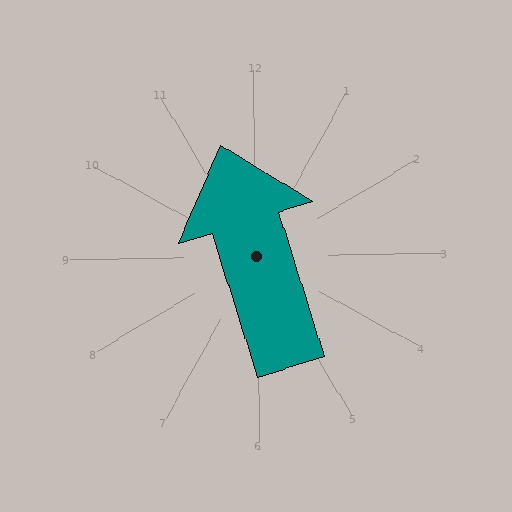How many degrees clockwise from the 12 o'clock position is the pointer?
Approximately 343 degrees.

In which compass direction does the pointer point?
North.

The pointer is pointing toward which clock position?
Roughly 11 o'clock.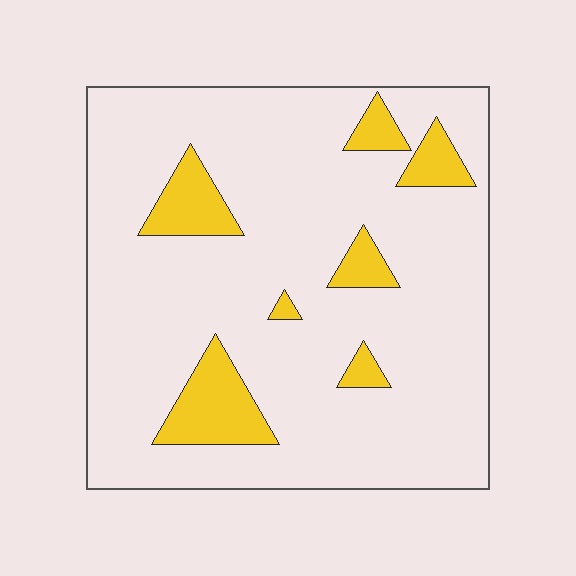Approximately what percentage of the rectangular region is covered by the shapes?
Approximately 15%.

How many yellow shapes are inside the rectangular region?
7.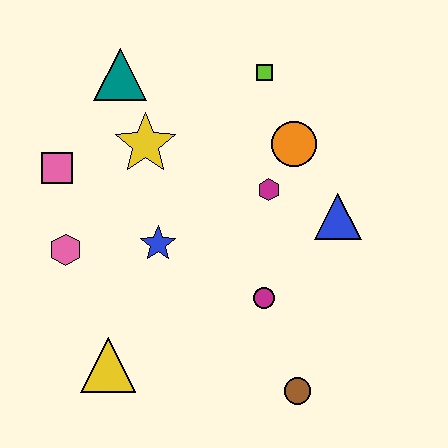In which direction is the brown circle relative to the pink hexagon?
The brown circle is to the right of the pink hexagon.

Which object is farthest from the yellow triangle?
The lime square is farthest from the yellow triangle.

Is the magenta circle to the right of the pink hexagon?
Yes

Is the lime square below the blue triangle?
No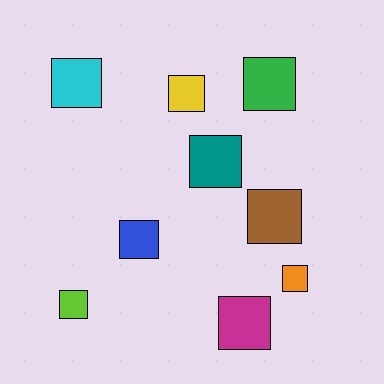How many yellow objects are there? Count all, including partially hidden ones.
There is 1 yellow object.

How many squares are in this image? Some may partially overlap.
There are 9 squares.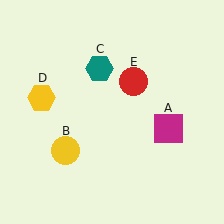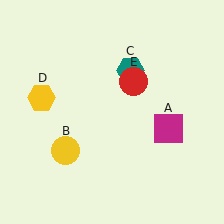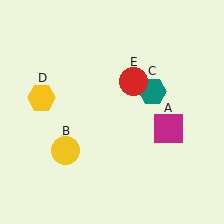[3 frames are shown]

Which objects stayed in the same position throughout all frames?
Magenta square (object A) and yellow circle (object B) and yellow hexagon (object D) and red circle (object E) remained stationary.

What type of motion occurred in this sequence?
The teal hexagon (object C) rotated clockwise around the center of the scene.